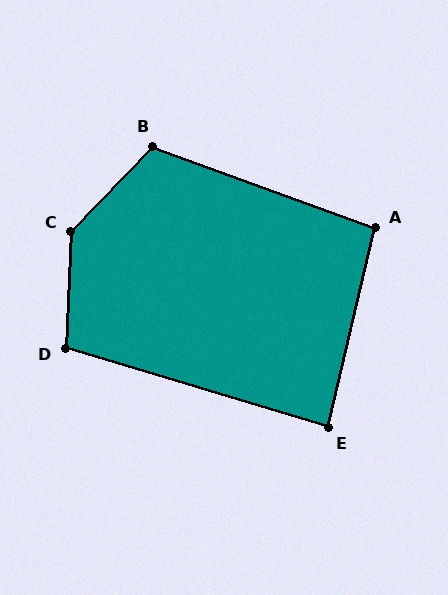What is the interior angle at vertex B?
Approximately 114 degrees (obtuse).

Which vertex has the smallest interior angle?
E, at approximately 86 degrees.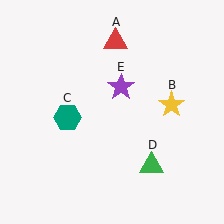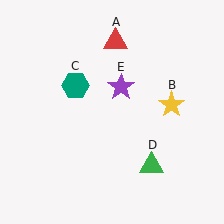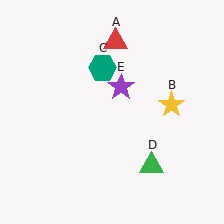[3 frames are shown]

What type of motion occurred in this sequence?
The teal hexagon (object C) rotated clockwise around the center of the scene.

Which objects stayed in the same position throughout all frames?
Red triangle (object A) and yellow star (object B) and green triangle (object D) and purple star (object E) remained stationary.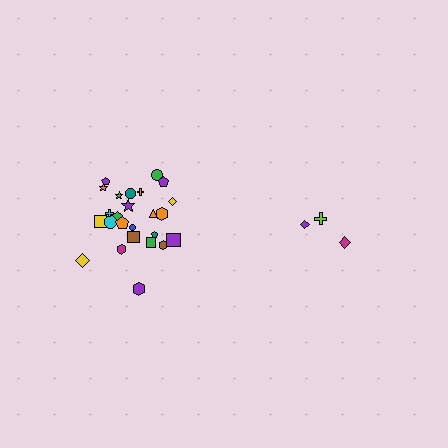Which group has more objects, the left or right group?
The left group.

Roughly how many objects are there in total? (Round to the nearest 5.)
Roughly 30 objects in total.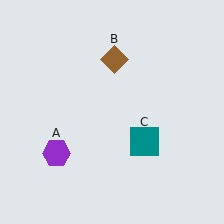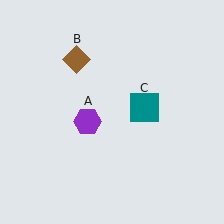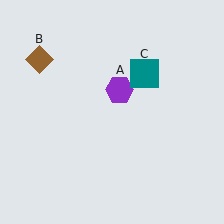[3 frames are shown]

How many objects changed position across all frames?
3 objects changed position: purple hexagon (object A), brown diamond (object B), teal square (object C).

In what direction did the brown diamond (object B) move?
The brown diamond (object B) moved left.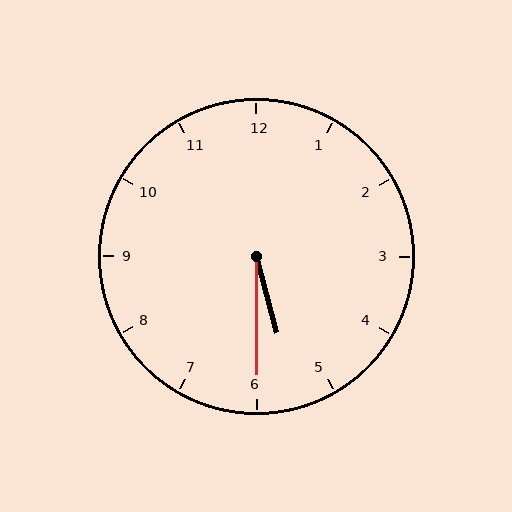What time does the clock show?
5:30.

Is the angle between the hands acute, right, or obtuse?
It is acute.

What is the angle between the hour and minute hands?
Approximately 15 degrees.